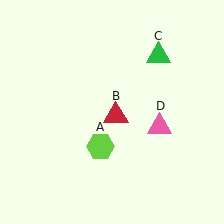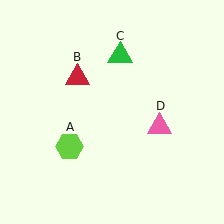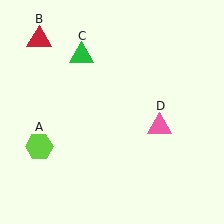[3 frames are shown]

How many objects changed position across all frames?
3 objects changed position: lime hexagon (object A), red triangle (object B), green triangle (object C).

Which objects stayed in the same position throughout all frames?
Pink triangle (object D) remained stationary.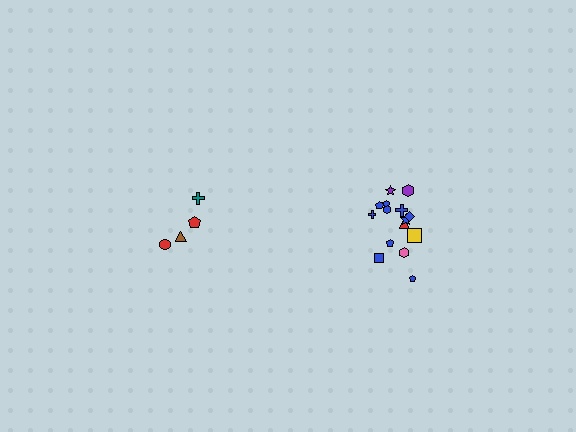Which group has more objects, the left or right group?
The right group.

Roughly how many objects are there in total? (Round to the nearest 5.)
Roughly 20 objects in total.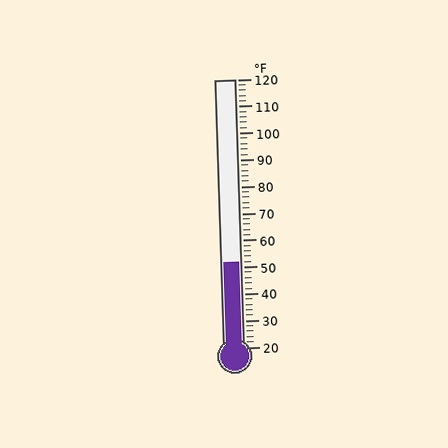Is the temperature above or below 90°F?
The temperature is below 90°F.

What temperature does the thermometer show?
The thermometer shows approximately 52°F.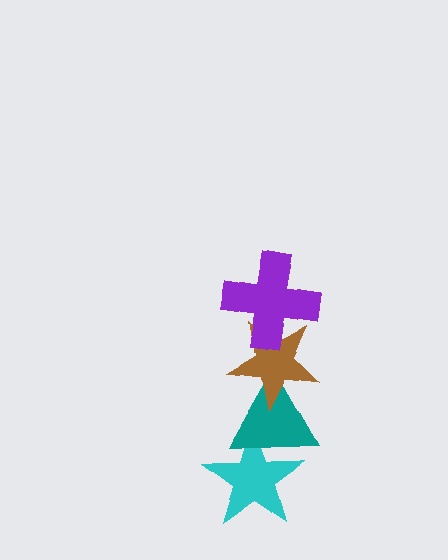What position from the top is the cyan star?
The cyan star is 4th from the top.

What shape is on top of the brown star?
The purple cross is on top of the brown star.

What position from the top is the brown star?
The brown star is 2nd from the top.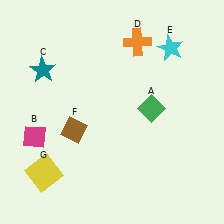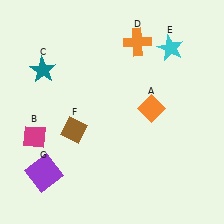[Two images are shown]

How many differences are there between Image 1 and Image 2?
There are 2 differences between the two images.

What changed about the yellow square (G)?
In Image 1, G is yellow. In Image 2, it changed to purple.